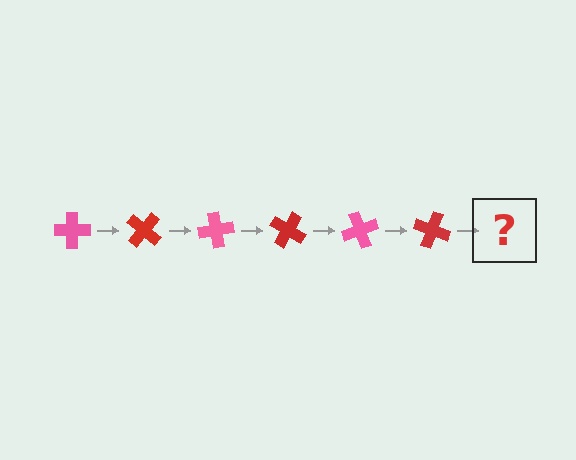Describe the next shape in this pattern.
It should be a pink cross, rotated 240 degrees from the start.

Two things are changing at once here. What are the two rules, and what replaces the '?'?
The two rules are that it rotates 40 degrees each step and the color cycles through pink and red. The '?' should be a pink cross, rotated 240 degrees from the start.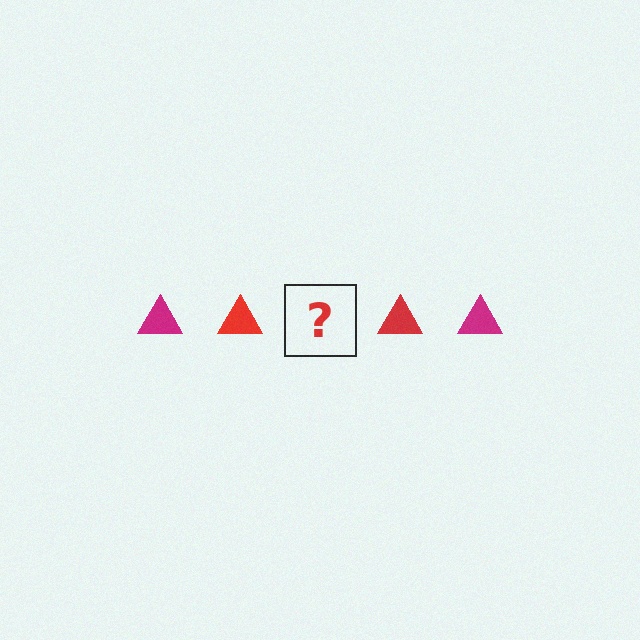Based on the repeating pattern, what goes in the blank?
The blank should be a magenta triangle.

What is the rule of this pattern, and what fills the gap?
The rule is that the pattern cycles through magenta, red triangles. The gap should be filled with a magenta triangle.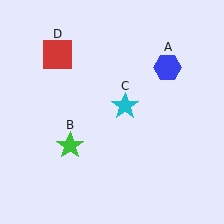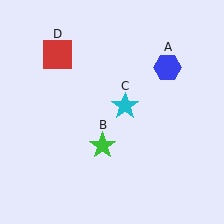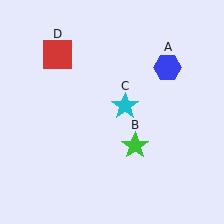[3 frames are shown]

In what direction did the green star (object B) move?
The green star (object B) moved right.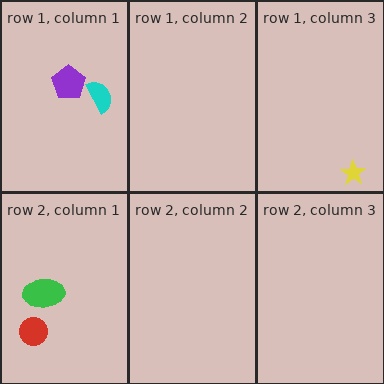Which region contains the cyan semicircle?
The row 1, column 1 region.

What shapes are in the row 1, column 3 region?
The yellow star.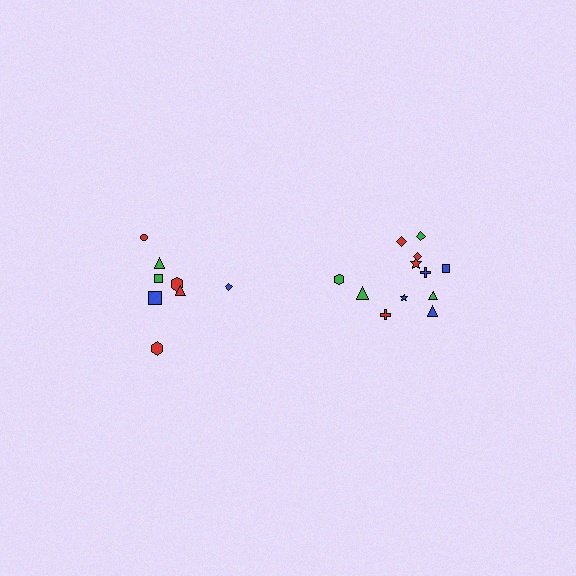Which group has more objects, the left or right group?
The right group.